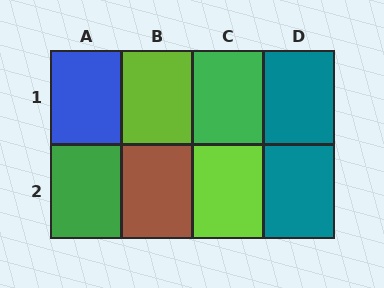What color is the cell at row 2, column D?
Teal.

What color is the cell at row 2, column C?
Lime.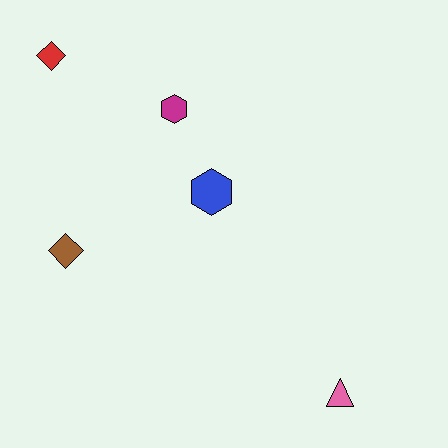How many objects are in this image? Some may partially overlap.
There are 5 objects.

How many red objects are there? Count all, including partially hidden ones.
There is 1 red object.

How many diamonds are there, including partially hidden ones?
There are 2 diamonds.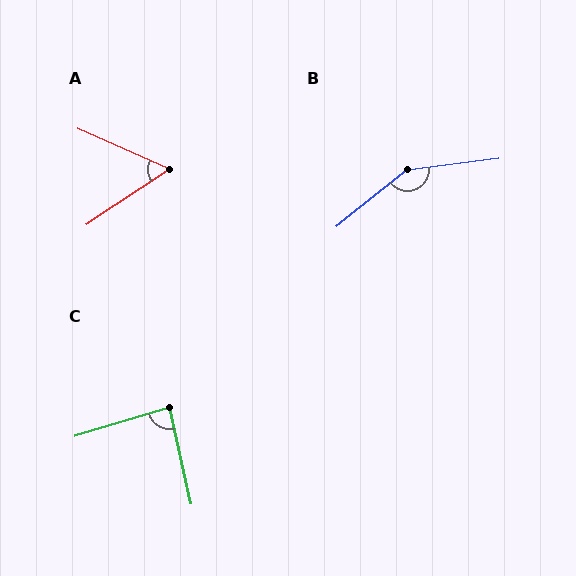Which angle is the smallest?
A, at approximately 58 degrees.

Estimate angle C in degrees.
Approximately 86 degrees.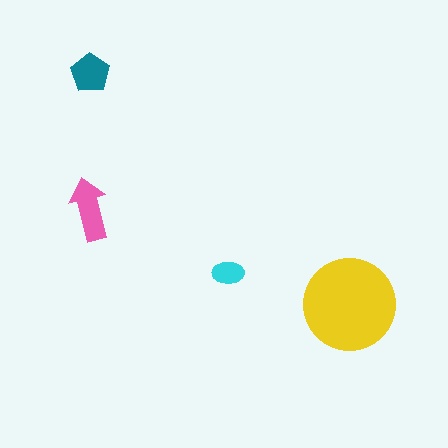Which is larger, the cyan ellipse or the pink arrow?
The pink arrow.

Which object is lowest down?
The yellow circle is bottommost.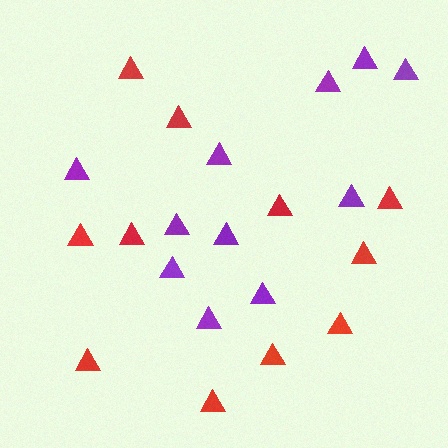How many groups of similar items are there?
There are 2 groups: one group of red triangles (11) and one group of purple triangles (11).